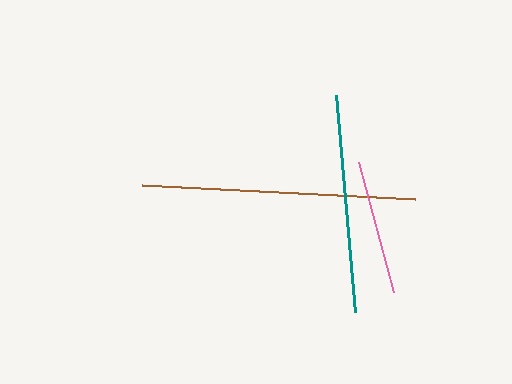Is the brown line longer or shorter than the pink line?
The brown line is longer than the pink line.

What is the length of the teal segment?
The teal segment is approximately 218 pixels long.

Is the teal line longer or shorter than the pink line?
The teal line is longer than the pink line.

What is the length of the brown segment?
The brown segment is approximately 273 pixels long.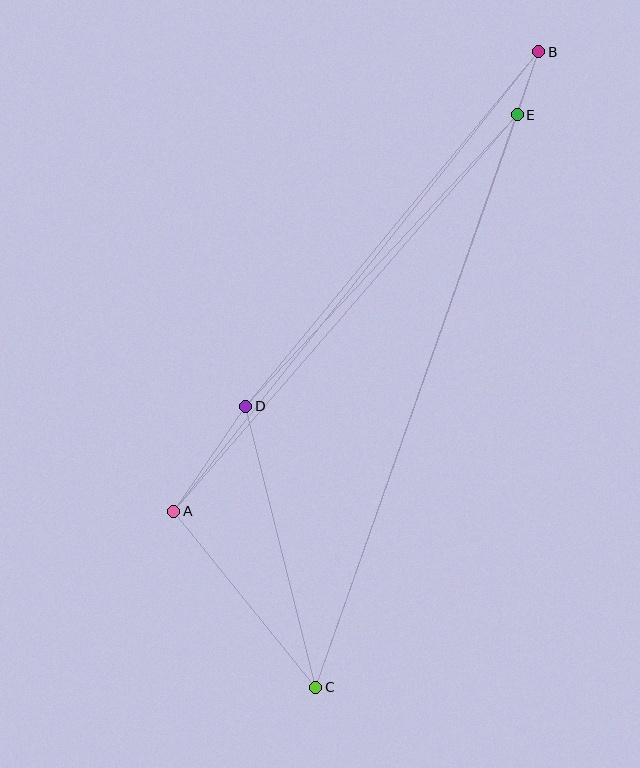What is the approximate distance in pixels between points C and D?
The distance between C and D is approximately 290 pixels.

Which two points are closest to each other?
Points B and E are closest to each other.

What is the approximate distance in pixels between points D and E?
The distance between D and E is approximately 399 pixels.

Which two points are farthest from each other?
Points B and C are farthest from each other.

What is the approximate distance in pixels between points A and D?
The distance between A and D is approximately 127 pixels.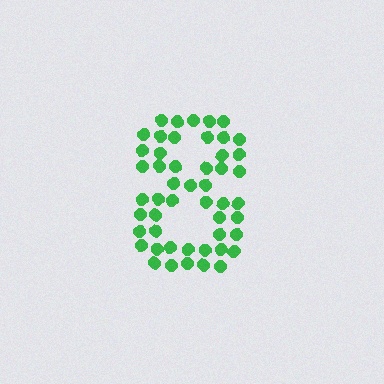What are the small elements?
The small elements are circles.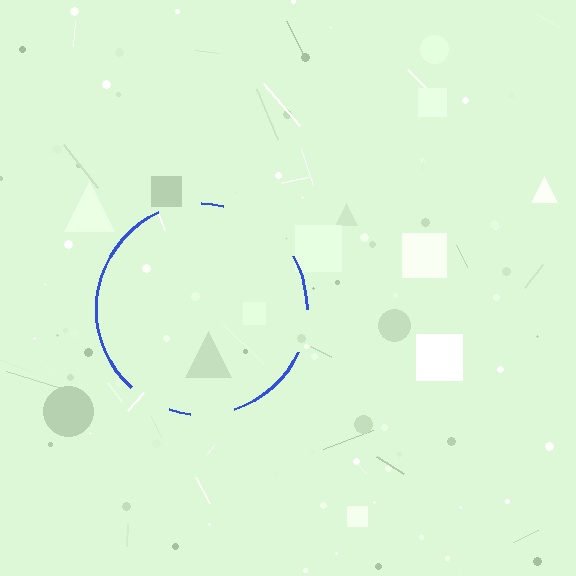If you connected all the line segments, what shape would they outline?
They would outline a circle.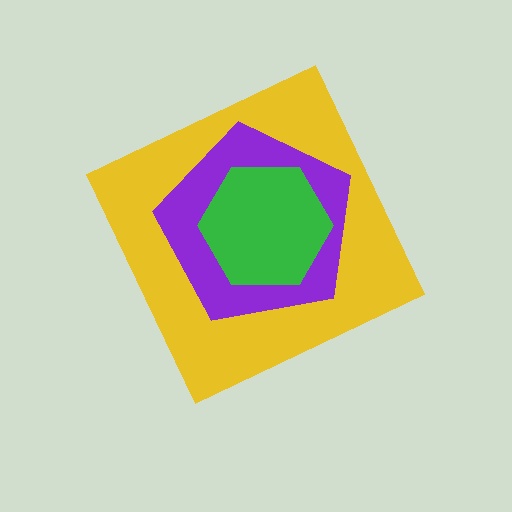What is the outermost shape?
The yellow diamond.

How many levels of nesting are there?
3.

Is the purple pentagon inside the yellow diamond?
Yes.